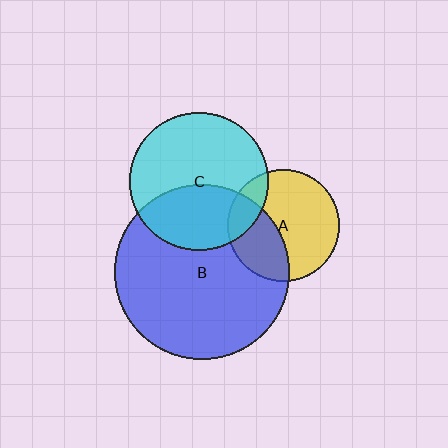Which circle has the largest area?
Circle B (blue).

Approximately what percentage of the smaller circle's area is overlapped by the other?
Approximately 35%.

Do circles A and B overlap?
Yes.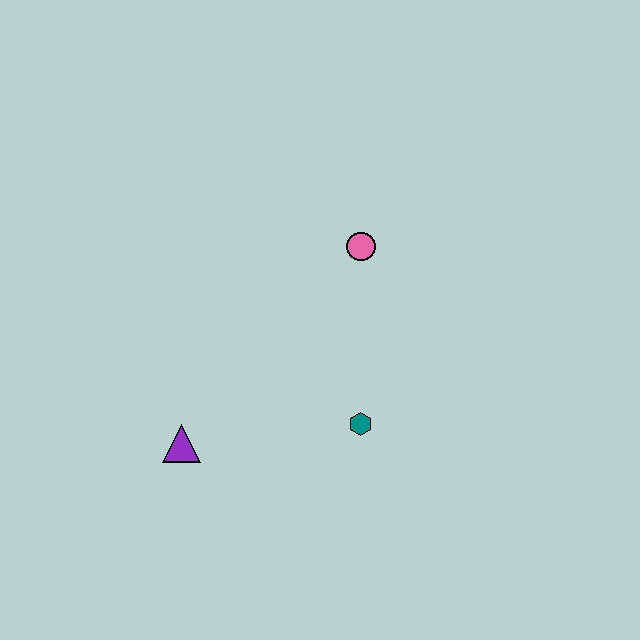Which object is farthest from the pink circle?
The purple triangle is farthest from the pink circle.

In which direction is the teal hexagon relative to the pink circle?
The teal hexagon is below the pink circle.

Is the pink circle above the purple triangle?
Yes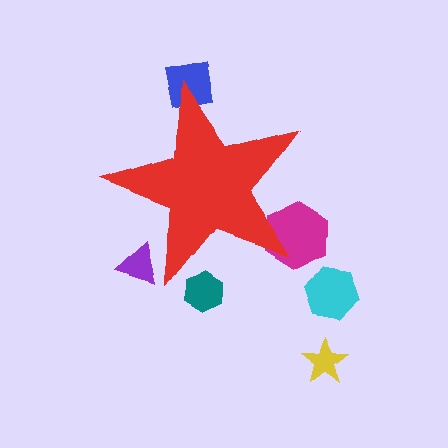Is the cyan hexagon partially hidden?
No, the cyan hexagon is fully visible.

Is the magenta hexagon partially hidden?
Yes, the magenta hexagon is partially hidden behind the red star.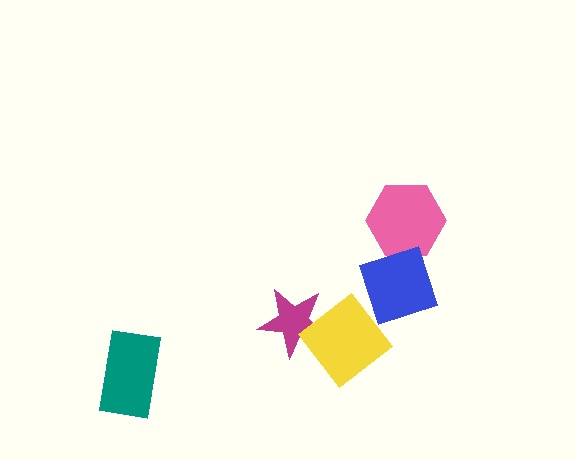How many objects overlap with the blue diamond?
2 objects overlap with the blue diamond.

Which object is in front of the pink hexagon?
The blue diamond is in front of the pink hexagon.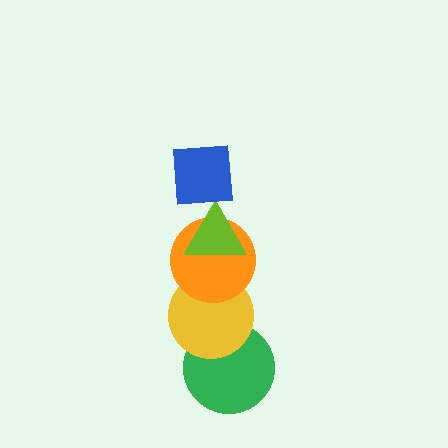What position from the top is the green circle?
The green circle is 5th from the top.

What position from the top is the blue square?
The blue square is 1st from the top.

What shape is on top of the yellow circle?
The orange circle is on top of the yellow circle.